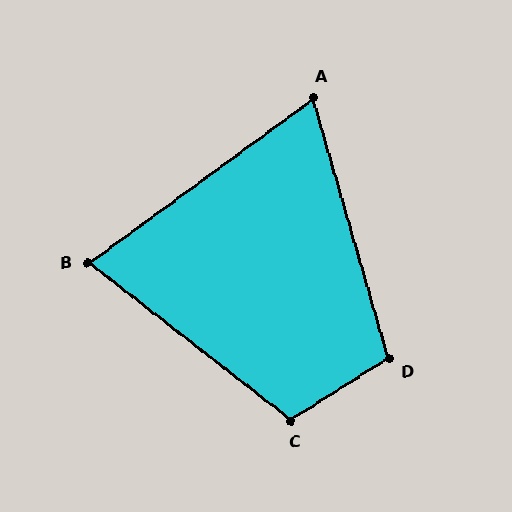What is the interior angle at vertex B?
Approximately 74 degrees (acute).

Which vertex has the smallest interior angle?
A, at approximately 70 degrees.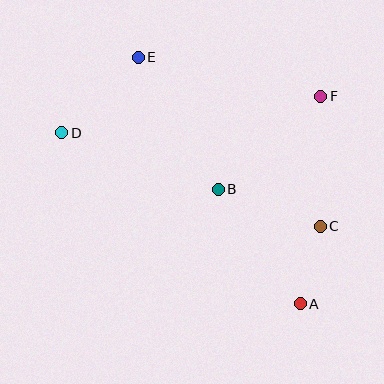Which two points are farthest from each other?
Points A and E are farthest from each other.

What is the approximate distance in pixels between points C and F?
The distance between C and F is approximately 130 pixels.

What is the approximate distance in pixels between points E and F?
The distance between E and F is approximately 186 pixels.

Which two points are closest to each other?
Points A and C are closest to each other.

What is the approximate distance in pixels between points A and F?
The distance between A and F is approximately 209 pixels.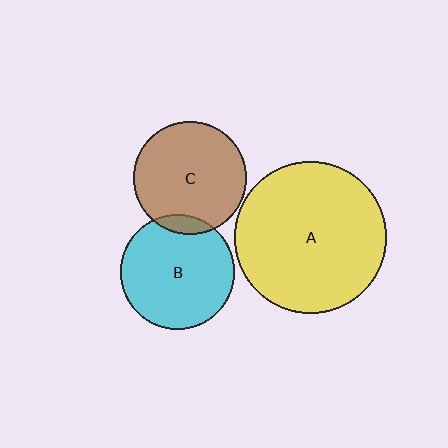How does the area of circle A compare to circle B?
Approximately 1.8 times.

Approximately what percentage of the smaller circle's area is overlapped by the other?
Approximately 10%.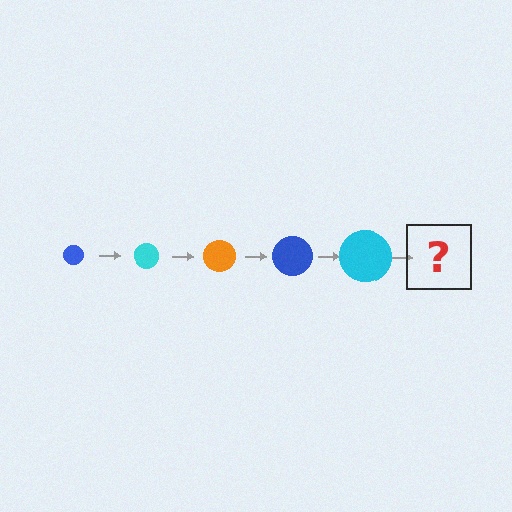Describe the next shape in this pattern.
It should be an orange circle, larger than the previous one.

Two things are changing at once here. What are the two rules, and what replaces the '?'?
The two rules are that the circle grows larger each step and the color cycles through blue, cyan, and orange. The '?' should be an orange circle, larger than the previous one.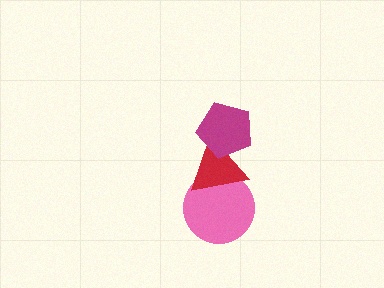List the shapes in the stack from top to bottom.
From top to bottom: the magenta pentagon, the red triangle, the pink circle.